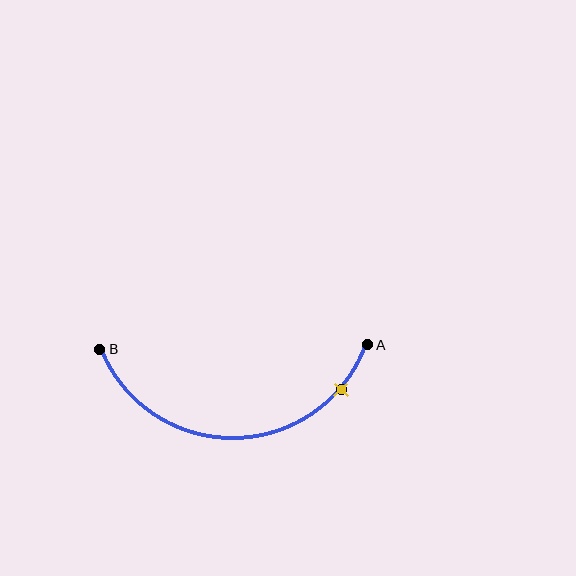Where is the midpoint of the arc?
The arc midpoint is the point on the curve farthest from the straight line joining A and B. It sits below that line.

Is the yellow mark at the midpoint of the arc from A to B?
No. The yellow mark lies on the arc but is closer to endpoint A. The arc midpoint would be at the point on the curve equidistant along the arc from both A and B.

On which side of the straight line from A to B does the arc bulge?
The arc bulges below the straight line connecting A and B.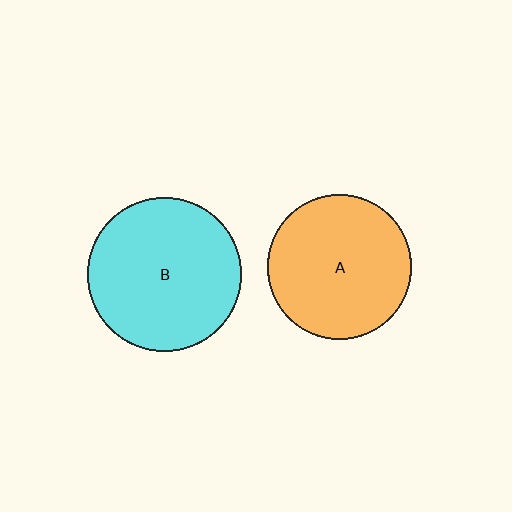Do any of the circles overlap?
No, none of the circles overlap.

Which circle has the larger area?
Circle B (cyan).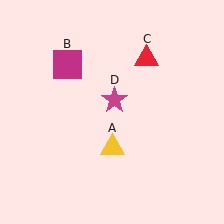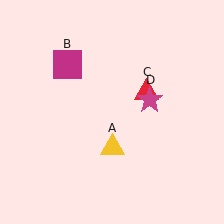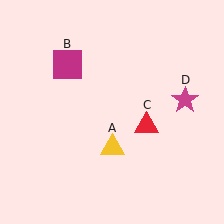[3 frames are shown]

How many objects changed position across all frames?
2 objects changed position: red triangle (object C), magenta star (object D).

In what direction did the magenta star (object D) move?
The magenta star (object D) moved right.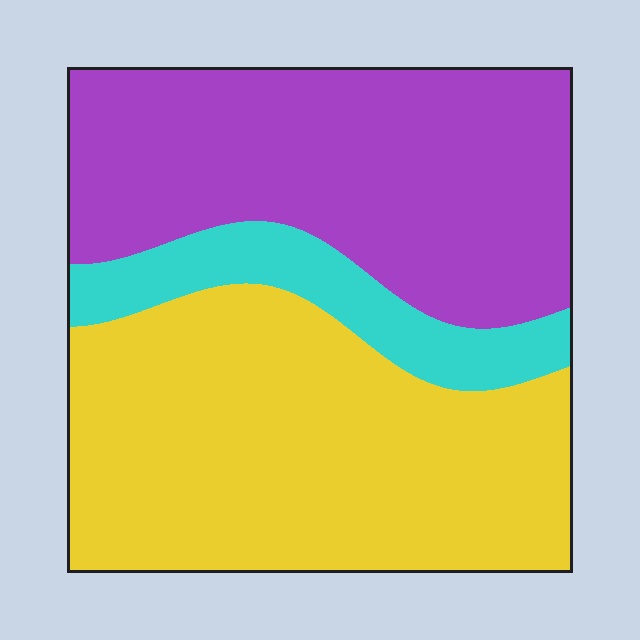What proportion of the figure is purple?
Purple covers roughly 40% of the figure.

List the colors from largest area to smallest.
From largest to smallest: yellow, purple, cyan.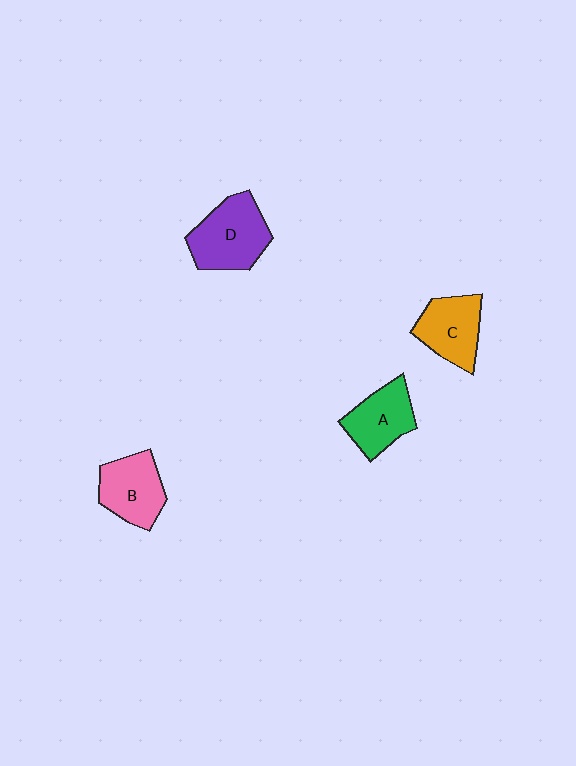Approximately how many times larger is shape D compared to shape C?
Approximately 1.3 times.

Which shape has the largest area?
Shape D (purple).